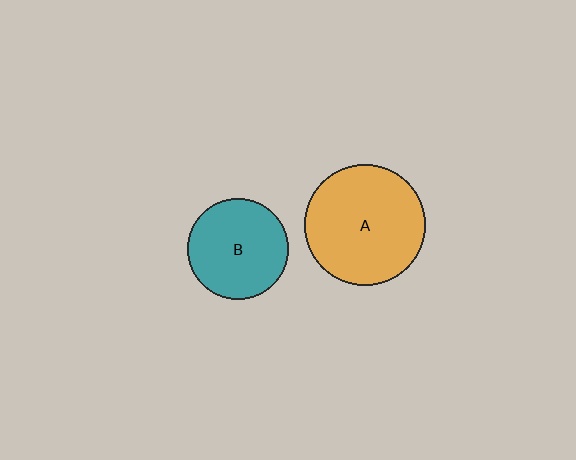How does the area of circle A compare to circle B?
Approximately 1.4 times.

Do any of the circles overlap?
No, none of the circles overlap.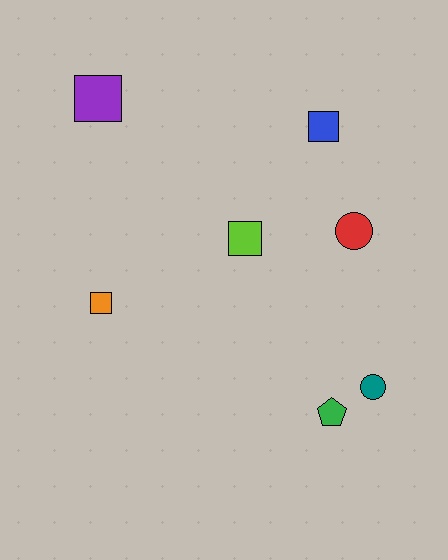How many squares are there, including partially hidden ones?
There are 4 squares.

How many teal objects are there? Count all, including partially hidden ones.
There is 1 teal object.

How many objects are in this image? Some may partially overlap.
There are 7 objects.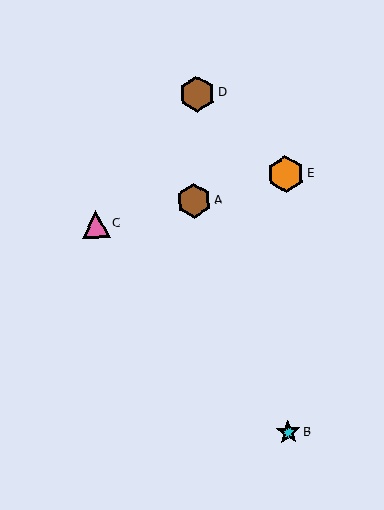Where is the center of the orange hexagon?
The center of the orange hexagon is at (286, 174).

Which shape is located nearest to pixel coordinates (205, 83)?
The brown hexagon (labeled D) at (197, 94) is nearest to that location.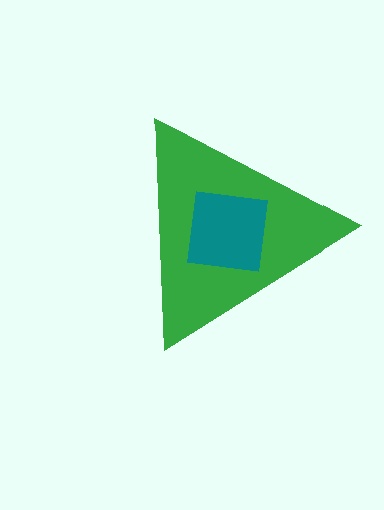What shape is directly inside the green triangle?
The teal square.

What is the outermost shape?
The green triangle.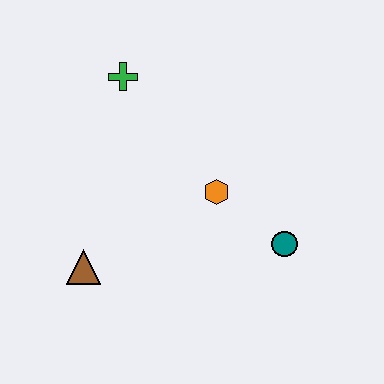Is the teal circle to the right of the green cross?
Yes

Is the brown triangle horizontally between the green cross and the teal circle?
No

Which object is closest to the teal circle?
The orange hexagon is closest to the teal circle.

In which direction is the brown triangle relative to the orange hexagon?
The brown triangle is to the left of the orange hexagon.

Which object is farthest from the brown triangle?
The teal circle is farthest from the brown triangle.